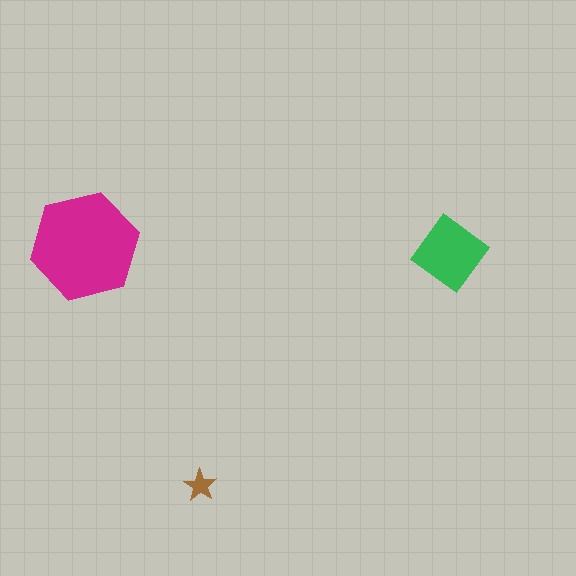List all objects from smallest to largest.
The brown star, the green diamond, the magenta hexagon.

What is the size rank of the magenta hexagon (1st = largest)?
1st.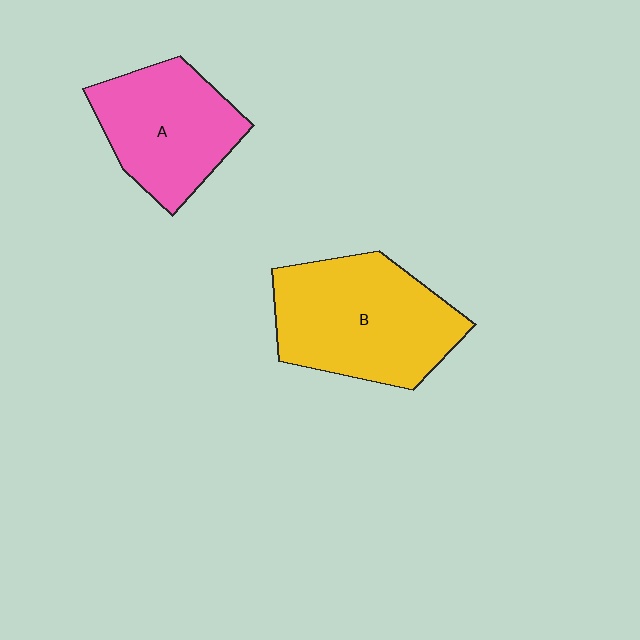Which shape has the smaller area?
Shape A (pink).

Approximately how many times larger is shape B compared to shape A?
Approximately 1.3 times.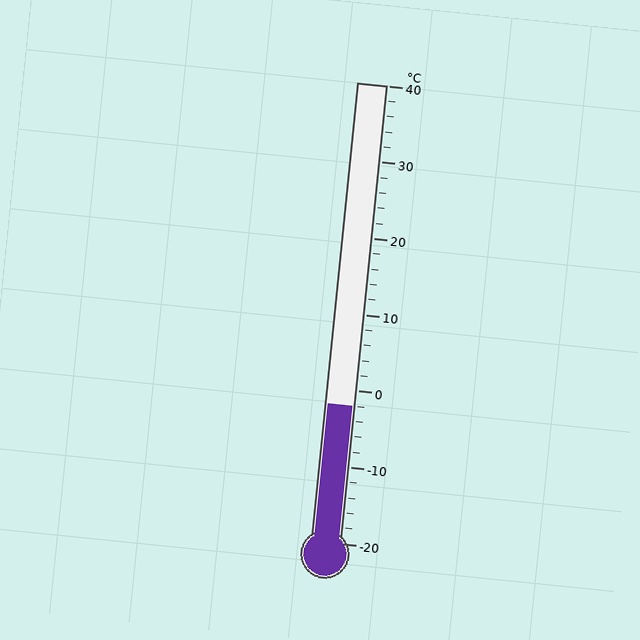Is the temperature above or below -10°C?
The temperature is above -10°C.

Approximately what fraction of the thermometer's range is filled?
The thermometer is filled to approximately 30% of its range.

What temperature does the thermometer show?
The thermometer shows approximately -2°C.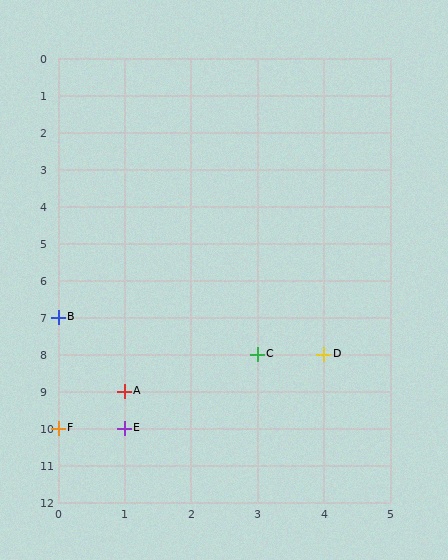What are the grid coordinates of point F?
Point F is at grid coordinates (0, 10).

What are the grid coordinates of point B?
Point B is at grid coordinates (0, 7).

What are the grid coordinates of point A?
Point A is at grid coordinates (1, 9).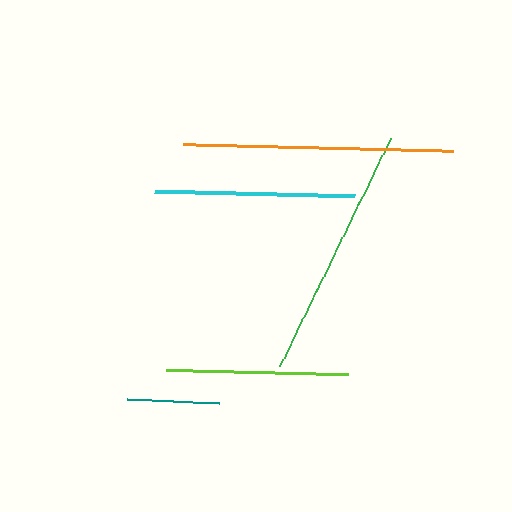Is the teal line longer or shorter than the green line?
The green line is longer than the teal line.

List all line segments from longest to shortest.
From longest to shortest: orange, green, cyan, lime, teal.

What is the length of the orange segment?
The orange segment is approximately 270 pixels long.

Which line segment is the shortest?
The teal line is the shortest at approximately 92 pixels.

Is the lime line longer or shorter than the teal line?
The lime line is longer than the teal line.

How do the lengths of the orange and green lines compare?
The orange and green lines are approximately the same length.